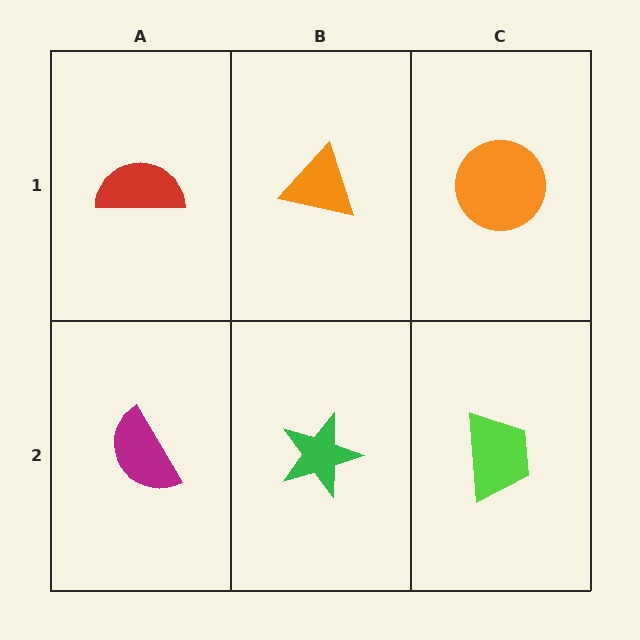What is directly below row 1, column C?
A lime trapezoid.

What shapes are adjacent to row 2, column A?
A red semicircle (row 1, column A), a green star (row 2, column B).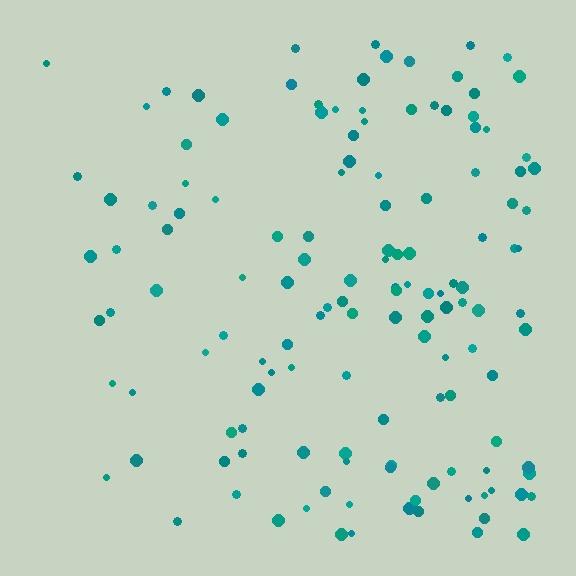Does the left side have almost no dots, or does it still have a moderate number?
Still a moderate number, just noticeably fewer than the right.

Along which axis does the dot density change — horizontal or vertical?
Horizontal.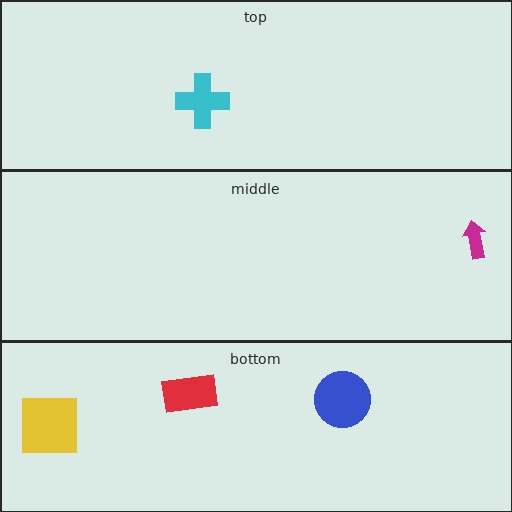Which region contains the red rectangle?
The bottom region.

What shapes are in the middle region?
The magenta arrow.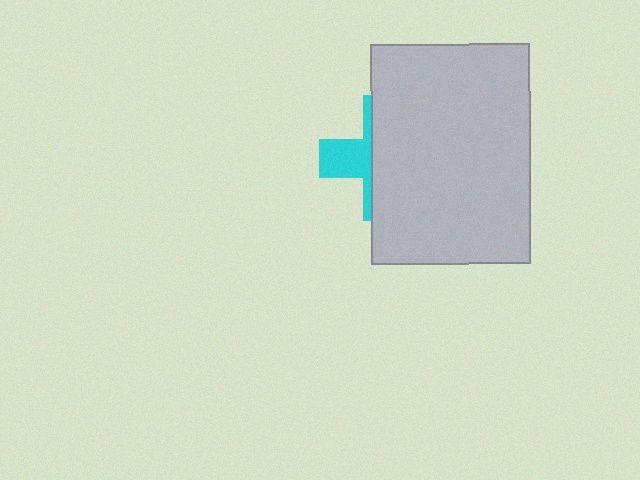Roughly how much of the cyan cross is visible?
A small part of it is visible (roughly 33%).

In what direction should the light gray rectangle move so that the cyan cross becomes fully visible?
The light gray rectangle should move right. That is the shortest direction to clear the overlap and leave the cyan cross fully visible.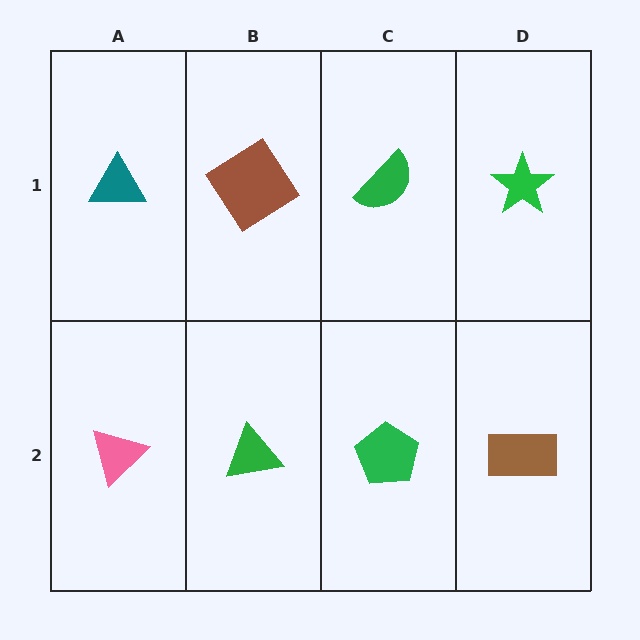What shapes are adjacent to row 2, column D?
A green star (row 1, column D), a green pentagon (row 2, column C).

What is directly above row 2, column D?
A green star.